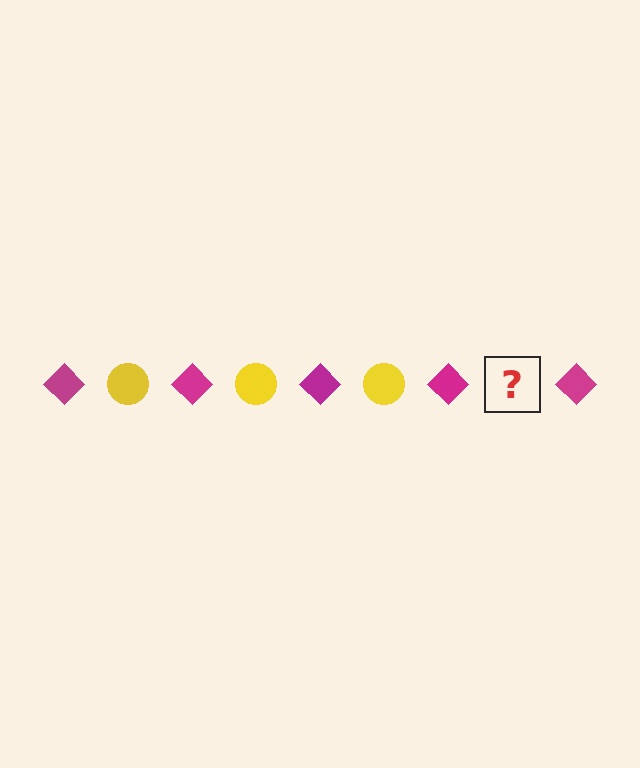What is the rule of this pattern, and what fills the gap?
The rule is that the pattern alternates between magenta diamond and yellow circle. The gap should be filled with a yellow circle.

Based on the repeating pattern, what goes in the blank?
The blank should be a yellow circle.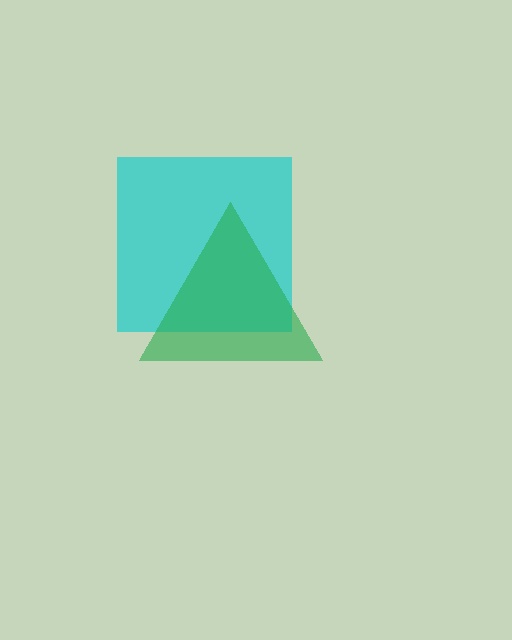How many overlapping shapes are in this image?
There are 2 overlapping shapes in the image.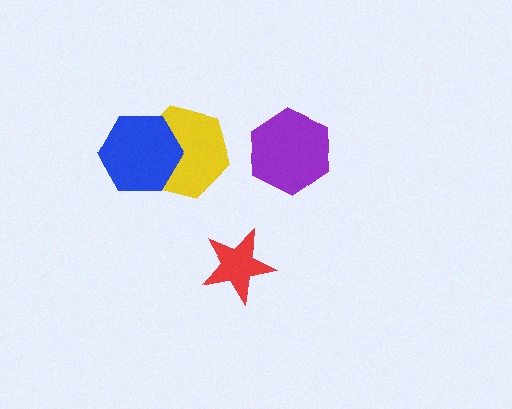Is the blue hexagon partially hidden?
No, no other shape covers it.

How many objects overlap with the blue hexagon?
1 object overlaps with the blue hexagon.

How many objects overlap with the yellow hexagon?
1 object overlaps with the yellow hexagon.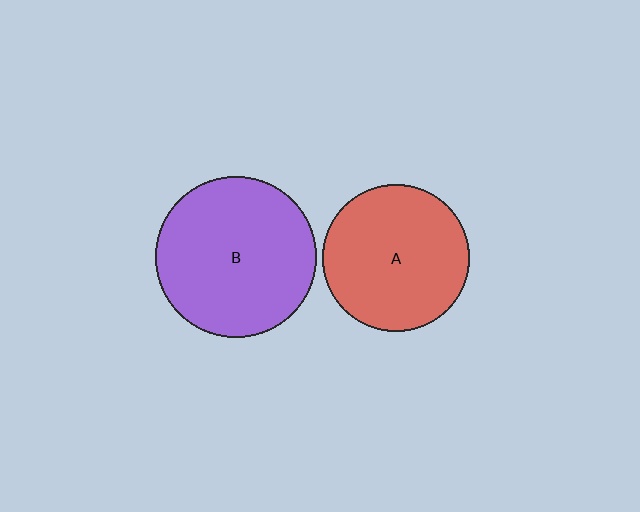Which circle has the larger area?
Circle B (purple).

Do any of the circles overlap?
No, none of the circles overlap.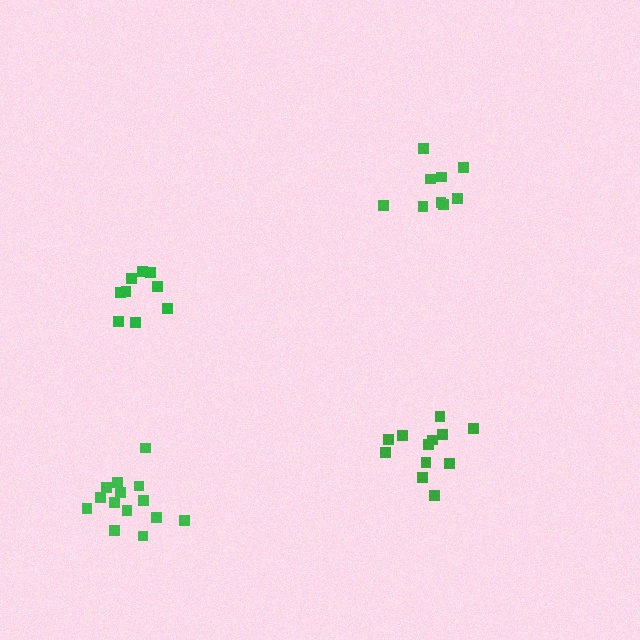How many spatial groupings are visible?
There are 4 spatial groupings.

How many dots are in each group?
Group 1: 9 dots, Group 2: 12 dots, Group 3: 14 dots, Group 4: 9 dots (44 total).